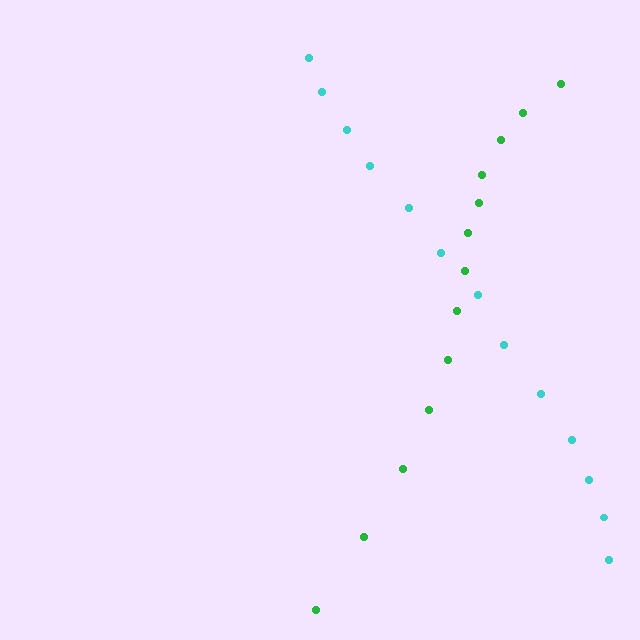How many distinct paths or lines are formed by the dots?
There are 2 distinct paths.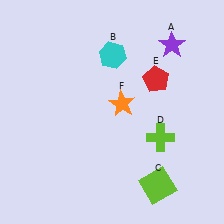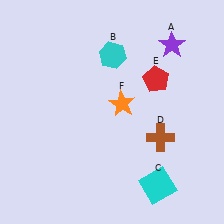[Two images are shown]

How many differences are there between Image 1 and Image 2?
There are 2 differences between the two images.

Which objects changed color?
C changed from lime to cyan. D changed from lime to brown.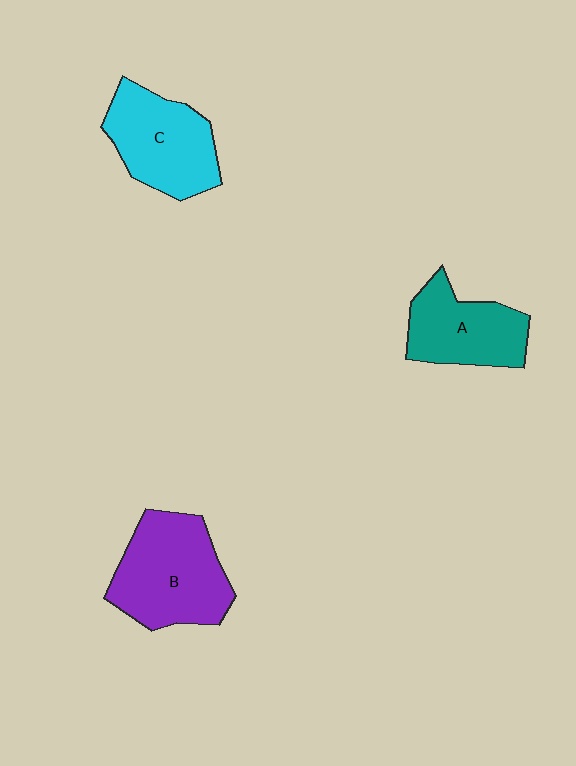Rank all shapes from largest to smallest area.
From largest to smallest: B (purple), C (cyan), A (teal).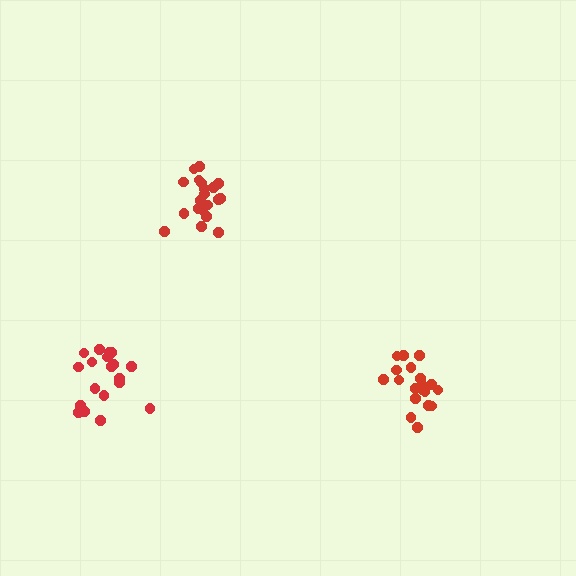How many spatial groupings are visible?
There are 3 spatial groupings.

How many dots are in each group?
Group 1: 19 dots, Group 2: 19 dots, Group 3: 20 dots (58 total).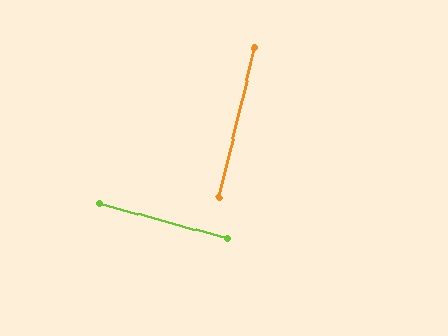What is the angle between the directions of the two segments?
Approximately 89 degrees.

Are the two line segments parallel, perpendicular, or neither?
Perpendicular — they meet at approximately 89°.